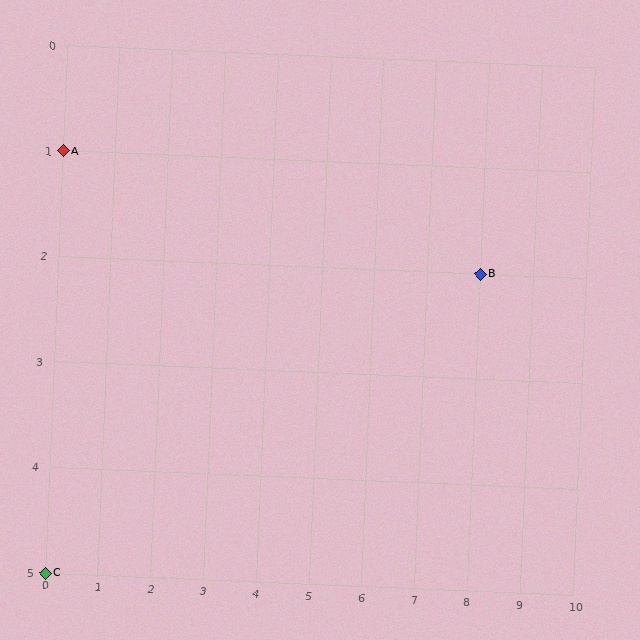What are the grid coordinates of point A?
Point A is at grid coordinates (0, 1).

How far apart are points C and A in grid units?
Points C and A are 4 rows apart.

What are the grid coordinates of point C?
Point C is at grid coordinates (0, 5).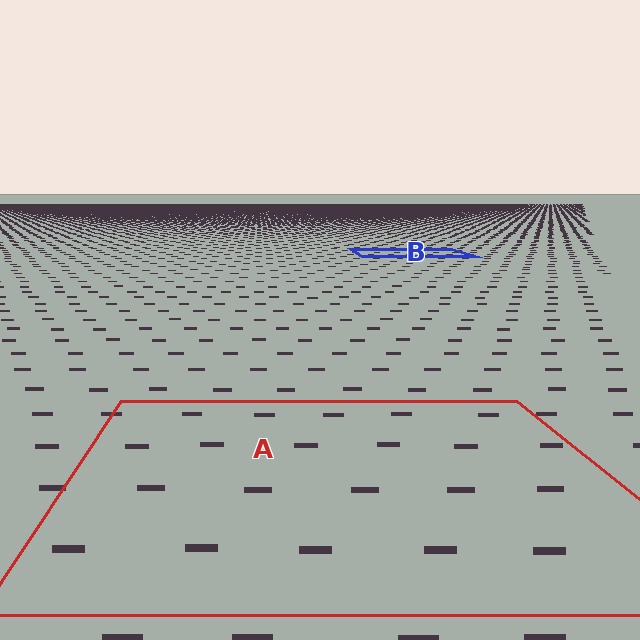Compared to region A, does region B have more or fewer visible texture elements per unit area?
Region B has more texture elements per unit area — they are packed more densely because it is farther away.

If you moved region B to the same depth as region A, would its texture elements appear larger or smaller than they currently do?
They would appear larger. At a closer depth, the same texture elements are projected at a bigger on-screen size.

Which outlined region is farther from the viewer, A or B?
Region B is farther from the viewer — the texture elements inside it appear smaller and more densely packed.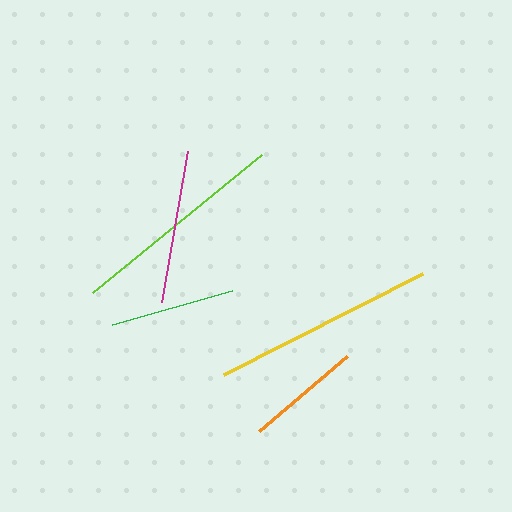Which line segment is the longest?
The yellow line is the longest at approximately 223 pixels.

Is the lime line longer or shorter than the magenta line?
The lime line is longer than the magenta line.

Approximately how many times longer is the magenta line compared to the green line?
The magenta line is approximately 1.2 times the length of the green line.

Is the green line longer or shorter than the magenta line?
The magenta line is longer than the green line.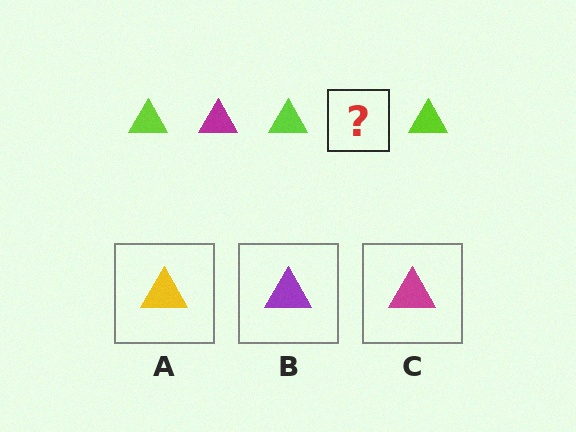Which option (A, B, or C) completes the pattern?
C.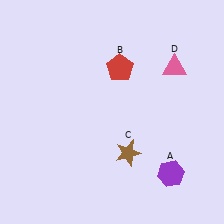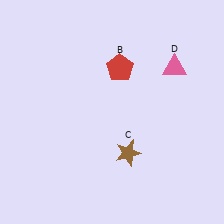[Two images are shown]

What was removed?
The purple hexagon (A) was removed in Image 2.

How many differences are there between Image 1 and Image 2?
There is 1 difference between the two images.